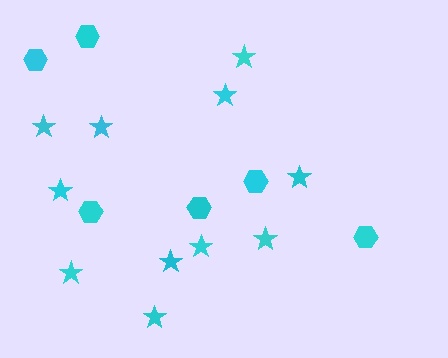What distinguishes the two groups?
There are 2 groups: one group of stars (11) and one group of hexagons (6).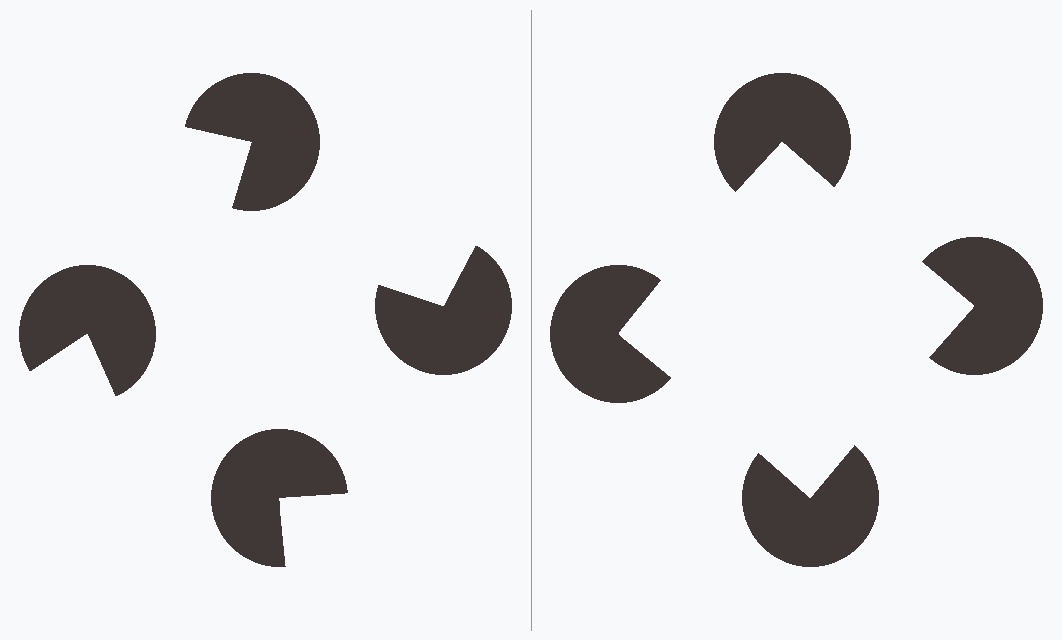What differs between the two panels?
The pac-man discs are positioned identically on both sides; only the wedge orientations differ. On the right they align to a square; on the left they are misaligned.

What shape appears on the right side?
An illusory square.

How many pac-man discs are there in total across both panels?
8 — 4 on each side.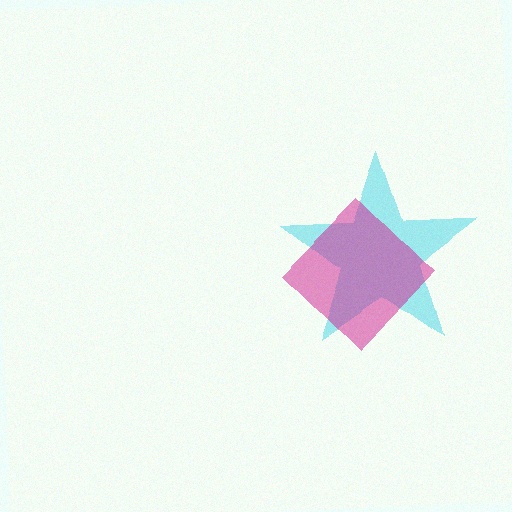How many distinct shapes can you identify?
There are 2 distinct shapes: a cyan star, a magenta diamond.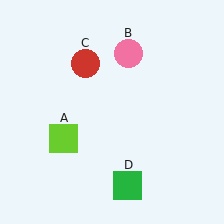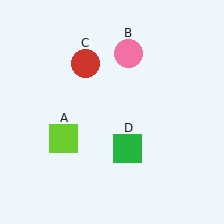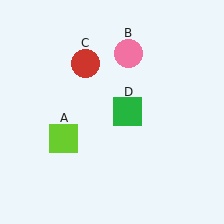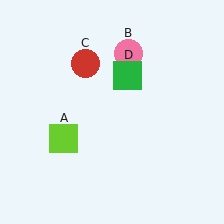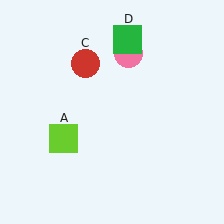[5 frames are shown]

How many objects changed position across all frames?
1 object changed position: green square (object D).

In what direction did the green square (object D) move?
The green square (object D) moved up.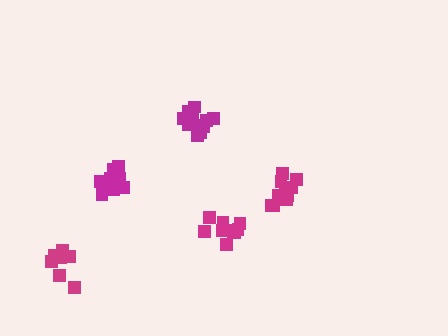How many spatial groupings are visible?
There are 5 spatial groupings.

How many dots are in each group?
Group 1: 11 dots, Group 2: 11 dots, Group 3: 11 dots, Group 4: 7 dots, Group 5: 10 dots (50 total).